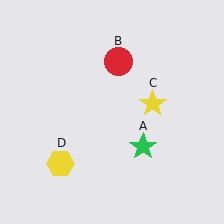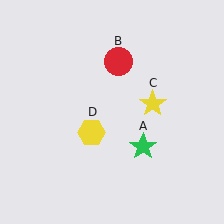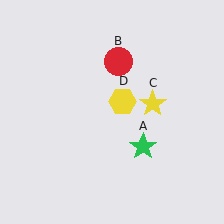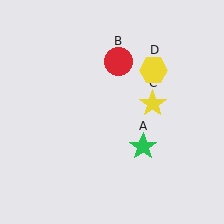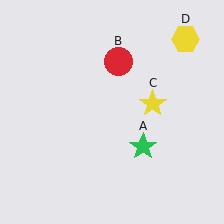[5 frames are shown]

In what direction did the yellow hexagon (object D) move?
The yellow hexagon (object D) moved up and to the right.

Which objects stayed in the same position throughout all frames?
Green star (object A) and red circle (object B) and yellow star (object C) remained stationary.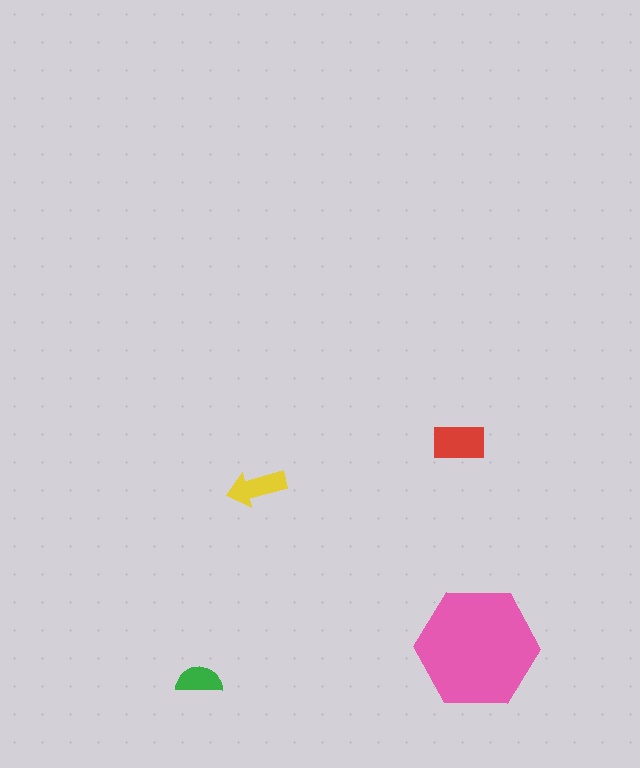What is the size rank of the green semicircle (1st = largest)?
4th.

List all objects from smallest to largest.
The green semicircle, the yellow arrow, the red rectangle, the pink hexagon.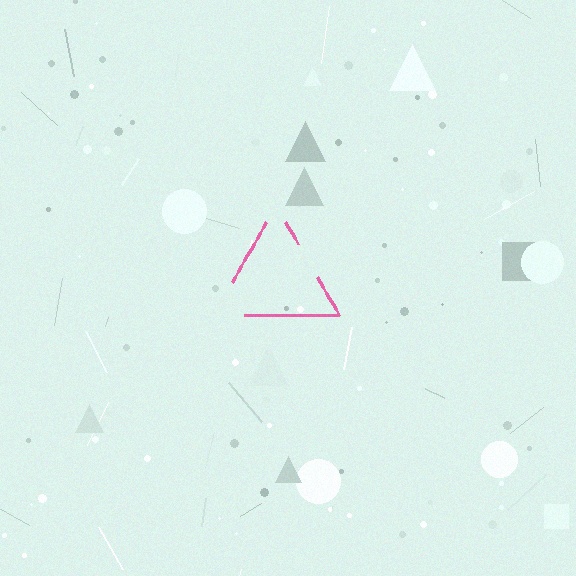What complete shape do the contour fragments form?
The contour fragments form a triangle.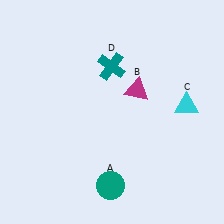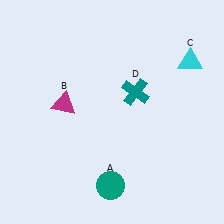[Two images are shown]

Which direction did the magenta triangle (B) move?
The magenta triangle (B) moved left.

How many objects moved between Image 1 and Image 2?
3 objects moved between the two images.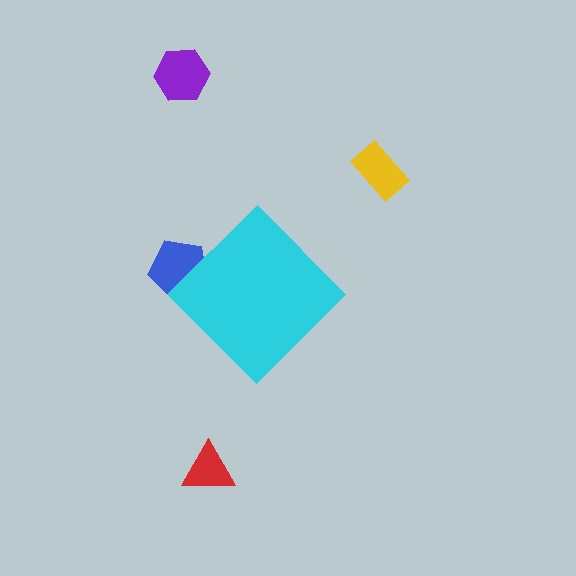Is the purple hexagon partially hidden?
No, the purple hexagon is fully visible.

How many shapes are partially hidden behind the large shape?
1 shape is partially hidden.